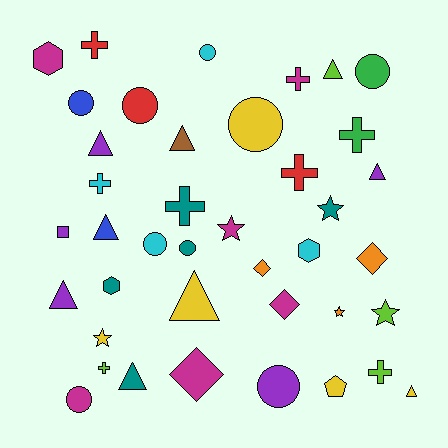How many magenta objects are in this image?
There are 6 magenta objects.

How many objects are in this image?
There are 40 objects.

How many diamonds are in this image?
There are 4 diamonds.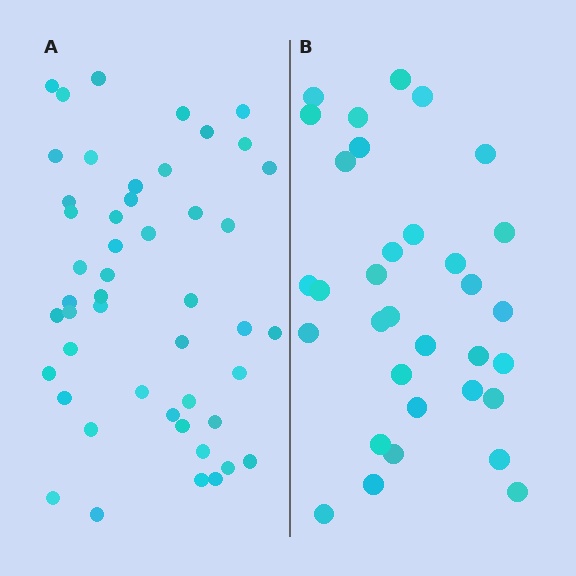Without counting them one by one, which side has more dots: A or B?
Region A (the left region) has more dots.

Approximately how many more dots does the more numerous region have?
Region A has approximately 15 more dots than region B.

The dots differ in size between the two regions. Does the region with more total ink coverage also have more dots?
No. Region B has more total ink coverage because its dots are larger, but region A actually contains more individual dots. Total area can be misleading — the number of items is what matters here.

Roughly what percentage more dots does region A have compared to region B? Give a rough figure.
About 45% more.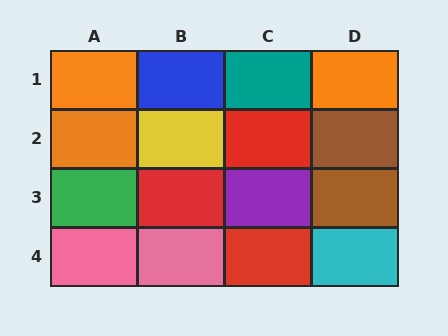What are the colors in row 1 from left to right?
Orange, blue, teal, orange.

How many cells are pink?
2 cells are pink.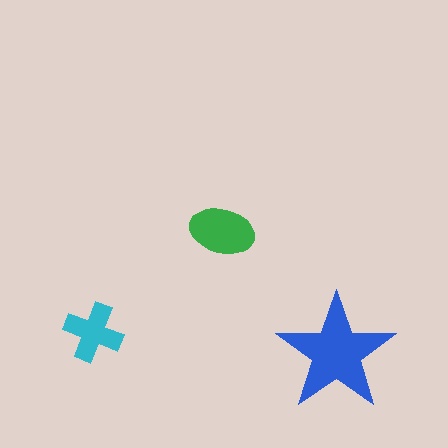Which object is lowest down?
The blue star is bottommost.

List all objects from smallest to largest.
The cyan cross, the green ellipse, the blue star.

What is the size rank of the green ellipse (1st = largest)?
2nd.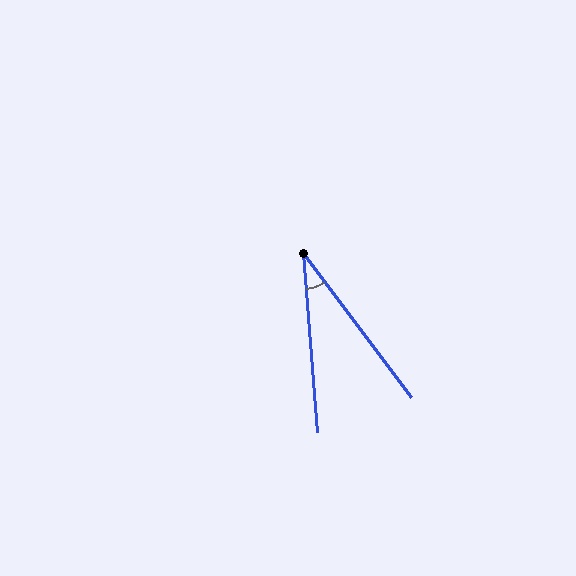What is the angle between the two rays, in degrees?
Approximately 32 degrees.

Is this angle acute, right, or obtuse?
It is acute.